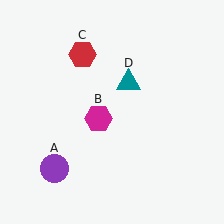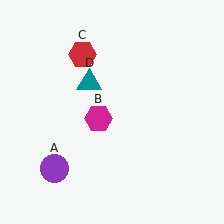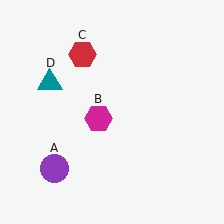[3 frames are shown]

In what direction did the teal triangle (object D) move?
The teal triangle (object D) moved left.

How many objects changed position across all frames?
1 object changed position: teal triangle (object D).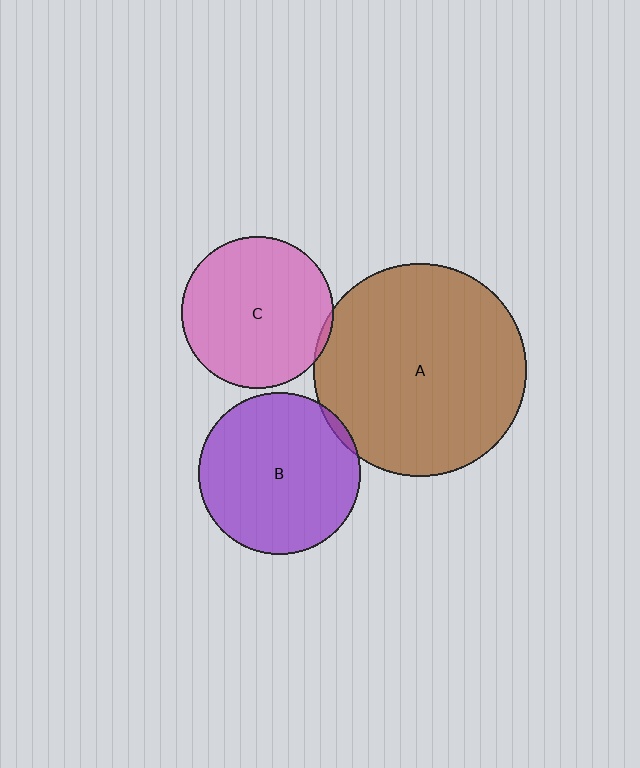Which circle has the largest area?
Circle A (brown).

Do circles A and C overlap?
Yes.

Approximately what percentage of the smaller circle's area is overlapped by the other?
Approximately 5%.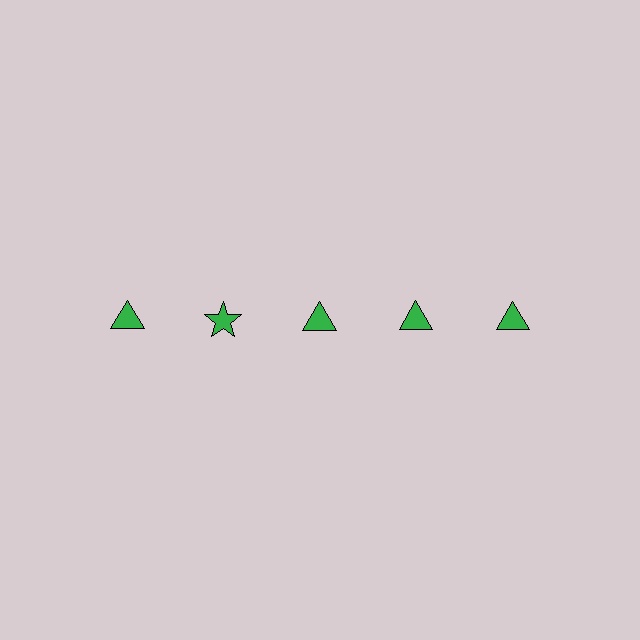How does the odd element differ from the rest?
It has a different shape: star instead of triangle.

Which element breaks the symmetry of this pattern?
The green star in the top row, second from left column breaks the symmetry. All other shapes are green triangles.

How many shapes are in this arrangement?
There are 5 shapes arranged in a grid pattern.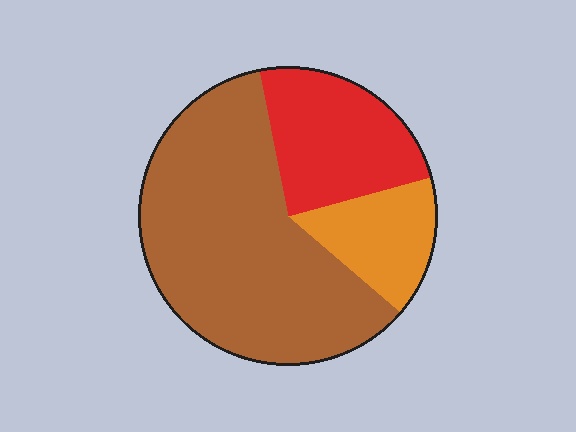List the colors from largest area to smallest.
From largest to smallest: brown, red, orange.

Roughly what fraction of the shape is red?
Red takes up about one quarter (1/4) of the shape.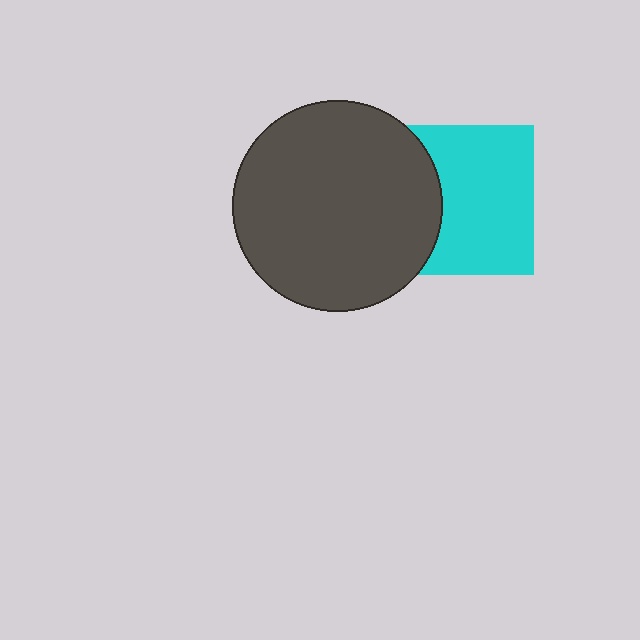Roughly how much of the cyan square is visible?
Most of it is visible (roughly 67%).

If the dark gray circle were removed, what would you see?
You would see the complete cyan square.